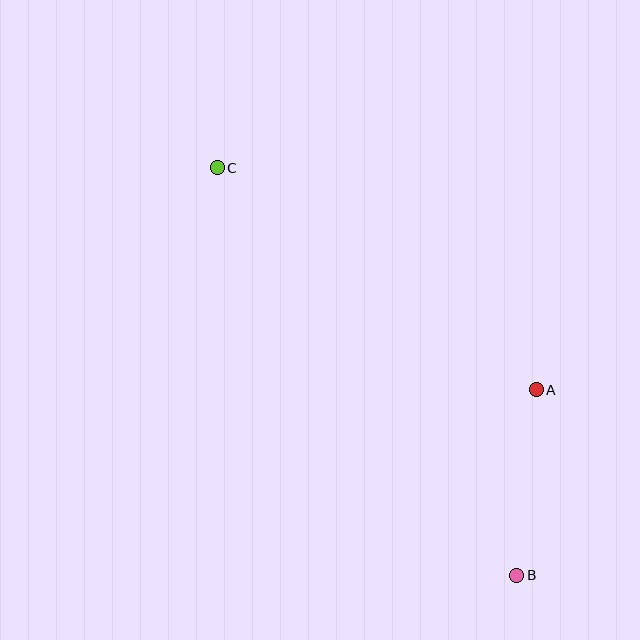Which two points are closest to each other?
Points A and B are closest to each other.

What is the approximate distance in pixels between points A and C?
The distance between A and C is approximately 389 pixels.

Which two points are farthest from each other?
Points B and C are farthest from each other.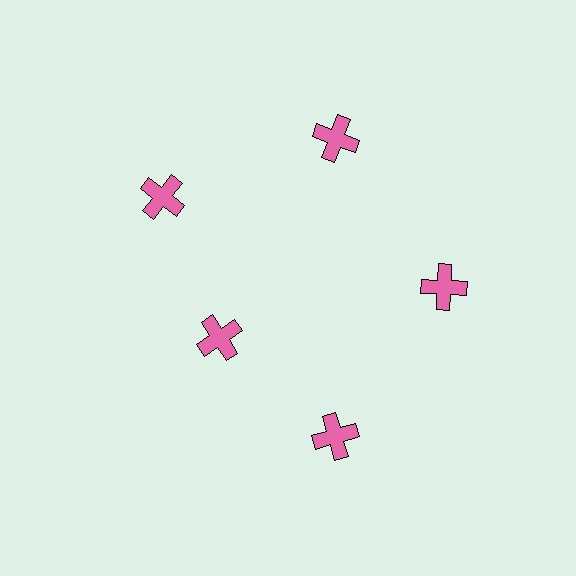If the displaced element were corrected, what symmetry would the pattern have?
It would have 5-fold rotational symmetry — the pattern would map onto itself every 72 degrees.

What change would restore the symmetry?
The symmetry would be restored by moving it outward, back onto the ring so that all 5 crosses sit at equal angles and equal distance from the center.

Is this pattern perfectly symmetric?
No. The 5 pink crosses are arranged in a ring, but one element near the 8 o'clock position is pulled inward toward the center, breaking the 5-fold rotational symmetry.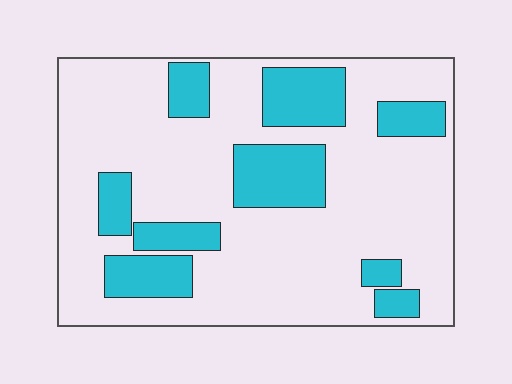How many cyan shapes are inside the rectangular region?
9.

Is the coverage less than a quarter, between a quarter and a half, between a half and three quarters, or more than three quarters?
Between a quarter and a half.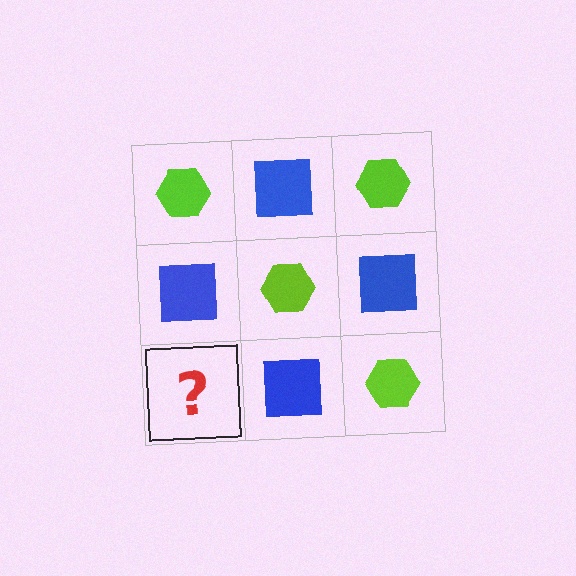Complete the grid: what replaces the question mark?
The question mark should be replaced with a lime hexagon.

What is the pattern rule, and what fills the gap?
The rule is that it alternates lime hexagon and blue square in a checkerboard pattern. The gap should be filled with a lime hexagon.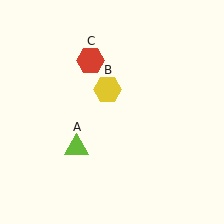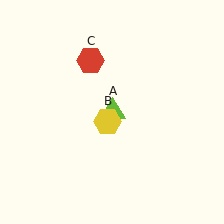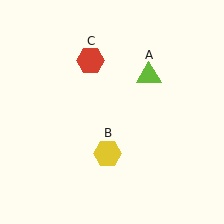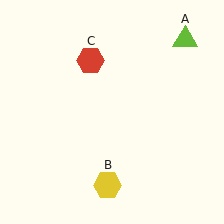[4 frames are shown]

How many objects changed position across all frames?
2 objects changed position: lime triangle (object A), yellow hexagon (object B).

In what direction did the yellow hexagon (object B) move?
The yellow hexagon (object B) moved down.